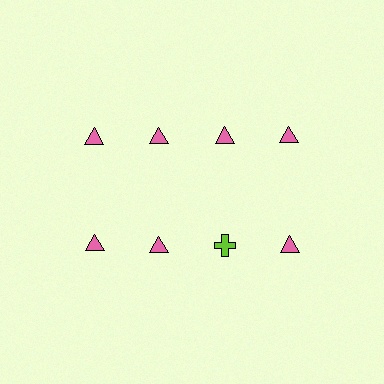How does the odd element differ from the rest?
It differs in both color (lime instead of pink) and shape (cross instead of triangle).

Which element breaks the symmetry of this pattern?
The lime cross in the second row, center column breaks the symmetry. All other shapes are pink triangles.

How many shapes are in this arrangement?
There are 8 shapes arranged in a grid pattern.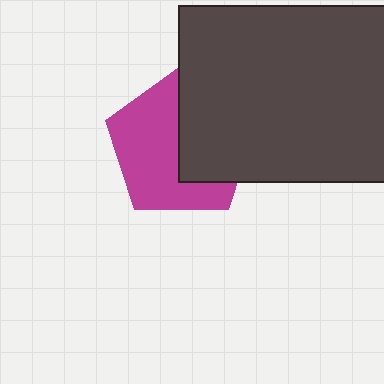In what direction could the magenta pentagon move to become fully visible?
The magenta pentagon could move left. That would shift it out from behind the dark gray rectangle entirely.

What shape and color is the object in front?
The object in front is a dark gray rectangle.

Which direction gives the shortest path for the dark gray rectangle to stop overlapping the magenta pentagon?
Moving right gives the shortest separation.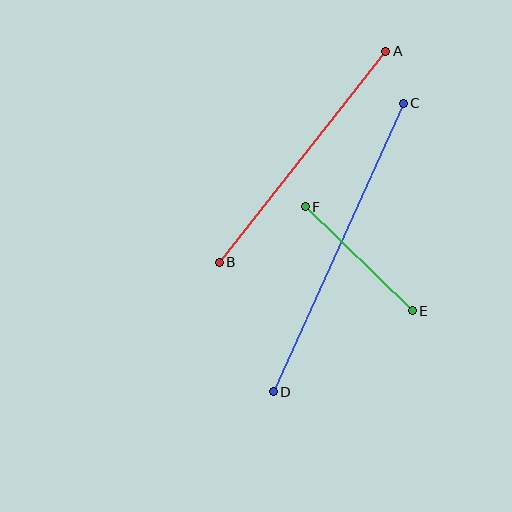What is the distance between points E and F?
The distance is approximately 149 pixels.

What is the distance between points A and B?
The distance is approximately 269 pixels.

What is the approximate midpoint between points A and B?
The midpoint is at approximately (302, 157) pixels.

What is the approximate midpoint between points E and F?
The midpoint is at approximately (359, 259) pixels.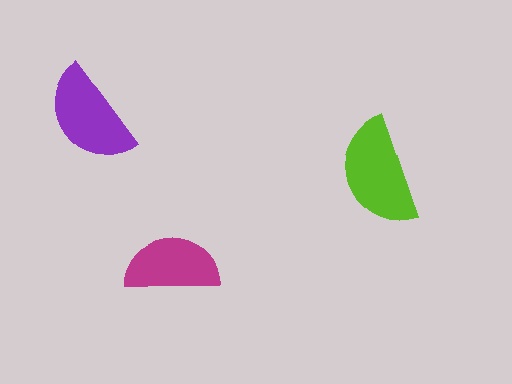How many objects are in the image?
There are 3 objects in the image.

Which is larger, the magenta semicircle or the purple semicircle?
The purple one.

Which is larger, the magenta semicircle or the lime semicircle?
The lime one.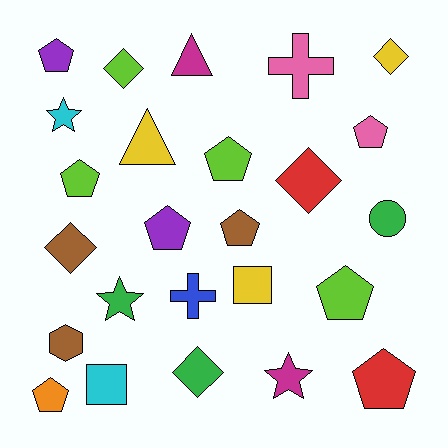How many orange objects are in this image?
There is 1 orange object.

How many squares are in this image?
There are 2 squares.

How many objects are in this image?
There are 25 objects.